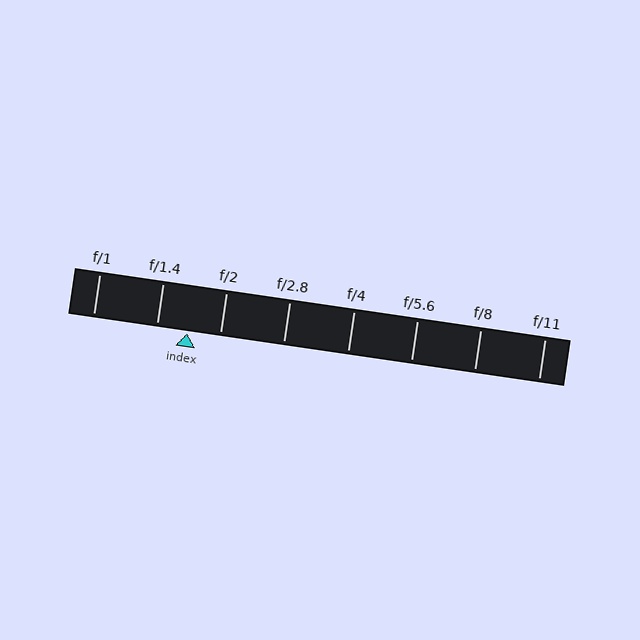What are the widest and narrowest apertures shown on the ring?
The widest aperture shown is f/1 and the narrowest is f/11.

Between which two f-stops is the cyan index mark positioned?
The index mark is between f/1.4 and f/2.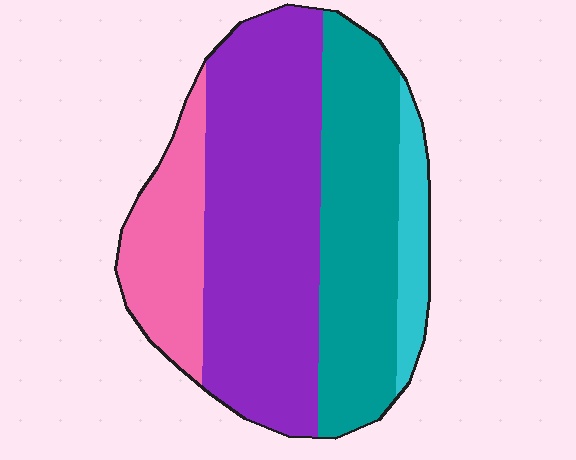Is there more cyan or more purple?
Purple.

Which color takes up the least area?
Cyan, at roughly 10%.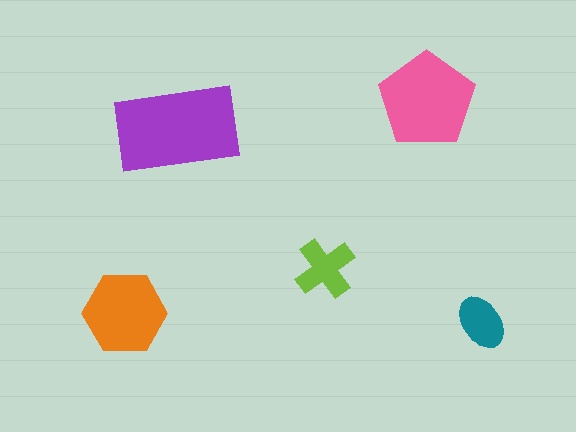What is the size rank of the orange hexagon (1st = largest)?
3rd.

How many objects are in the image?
There are 5 objects in the image.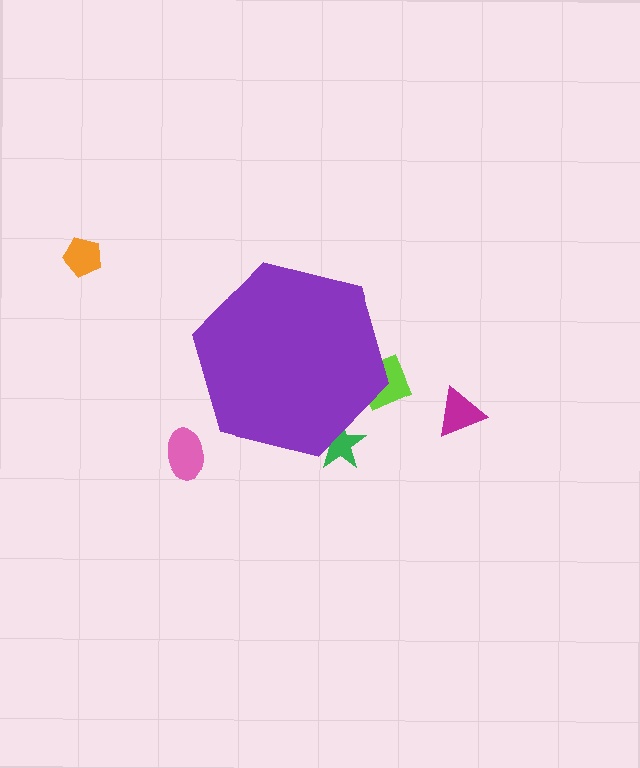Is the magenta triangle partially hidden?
No, the magenta triangle is fully visible.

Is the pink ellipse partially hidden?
No, the pink ellipse is fully visible.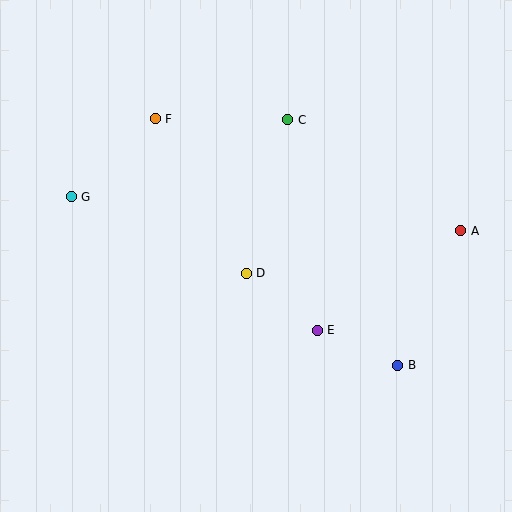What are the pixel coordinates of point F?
Point F is at (155, 119).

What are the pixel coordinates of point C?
Point C is at (288, 120).